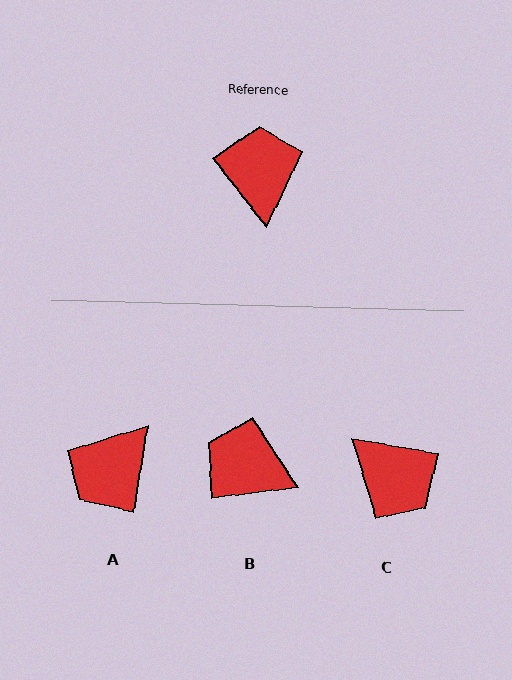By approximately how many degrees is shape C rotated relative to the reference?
Approximately 138 degrees clockwise.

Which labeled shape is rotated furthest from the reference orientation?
C, about 138 degrees away.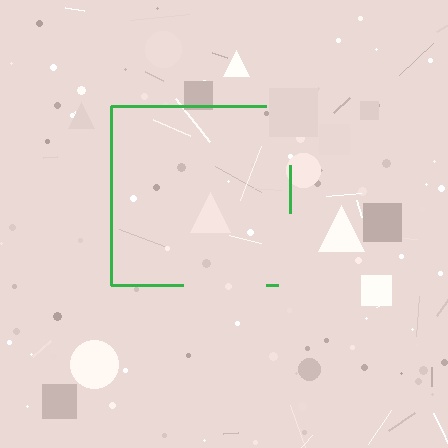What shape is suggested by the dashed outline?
The dashed outline suggests a square.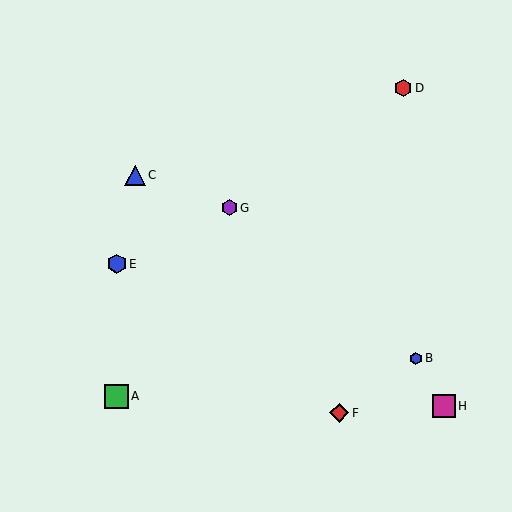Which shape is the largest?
The green square (labeled A) is the largest.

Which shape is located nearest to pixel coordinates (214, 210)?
The purple hexagon (labeled G) at (229, 208) is nearest to that location.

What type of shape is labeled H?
Shape H is a magenta square.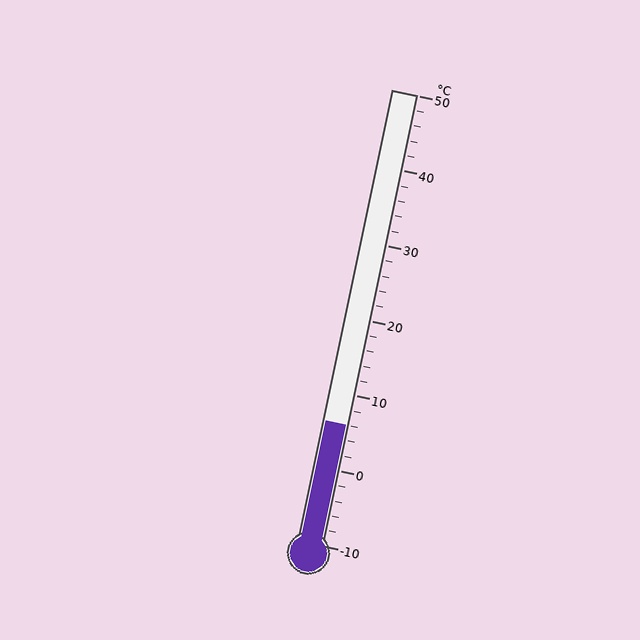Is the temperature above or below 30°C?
The temperature is below 30°C.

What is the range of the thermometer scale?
The thermometer scale ranges from -10°C to 50°C.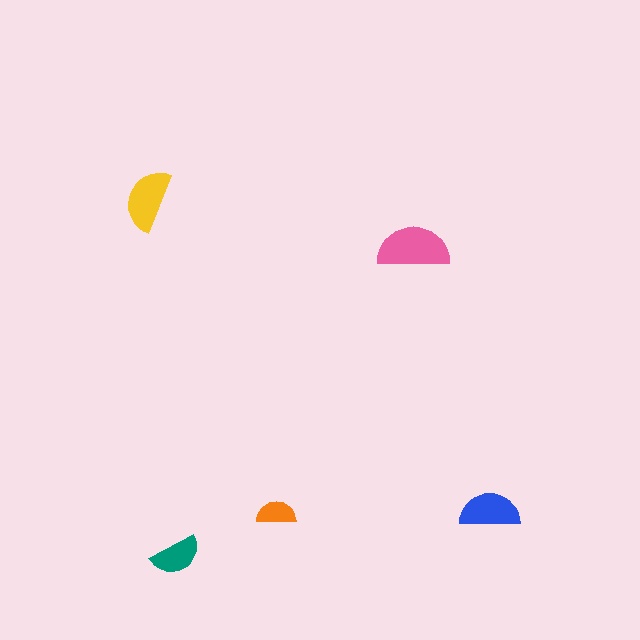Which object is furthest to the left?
The yellow semicircle is leftmost.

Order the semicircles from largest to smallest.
the pink one, the yellow one, the blue one, the teal one, the orange one.